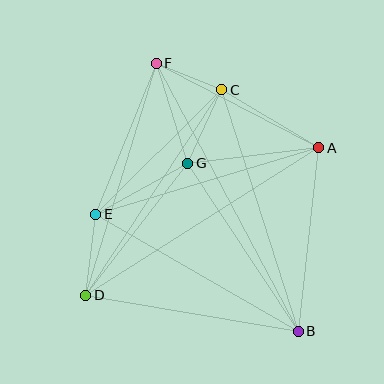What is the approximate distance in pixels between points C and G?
The distance between C and G is approximately 81 pixels.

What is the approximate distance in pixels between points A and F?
The distance between A and F is approximately 183 pixels.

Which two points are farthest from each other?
Points B and F are farthest from each other.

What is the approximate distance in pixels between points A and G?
The distance between A and G is approximately 132 pixels.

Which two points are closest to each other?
Points C and F are closest to each other.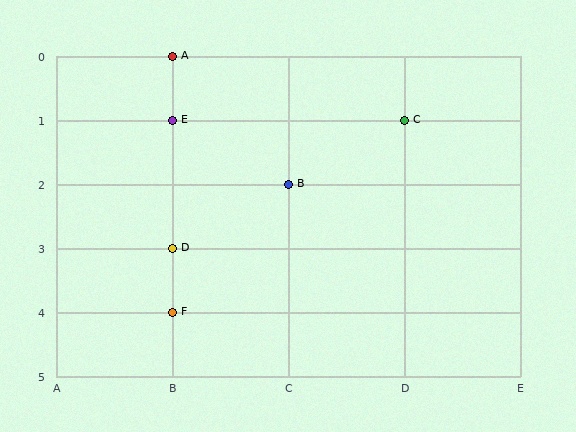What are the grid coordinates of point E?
Point E is at grid coordinates (B, 1).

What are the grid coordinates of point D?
Point D is at grid coordinates (B, 3).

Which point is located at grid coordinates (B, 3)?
Point D is at (B, 3).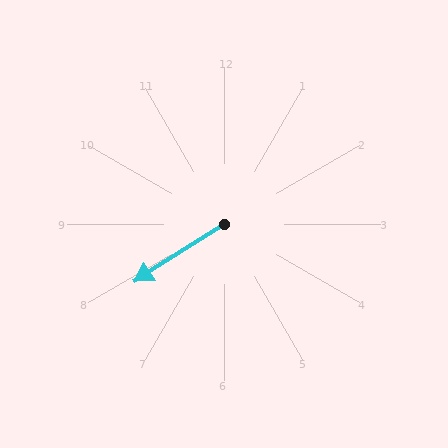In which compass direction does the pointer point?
Southwest.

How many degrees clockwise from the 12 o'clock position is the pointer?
Approximately 238 degrees.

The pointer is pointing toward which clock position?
Roughly 8 o'clock.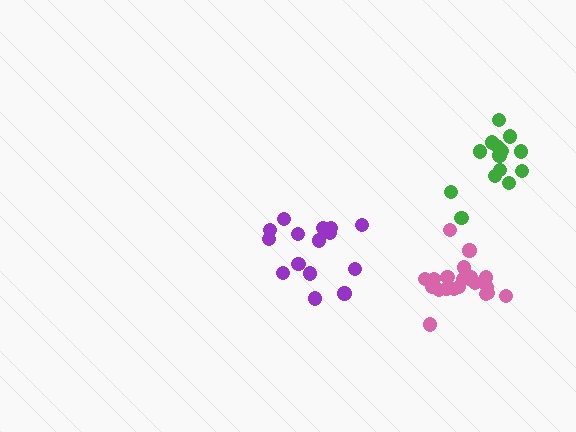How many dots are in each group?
Group 1: 16 dots, Group 2: 15 dots, Group 3: 21 dots (52 total).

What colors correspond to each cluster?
The clusters are colored: green, purple, pink.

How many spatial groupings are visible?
There are 3 spatial groupings.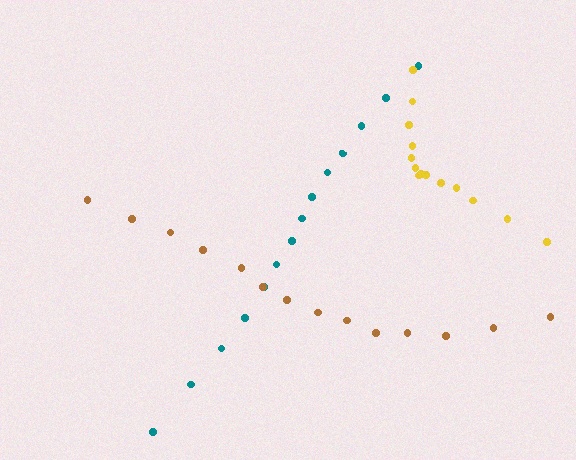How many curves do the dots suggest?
There are 3 distinct paths.